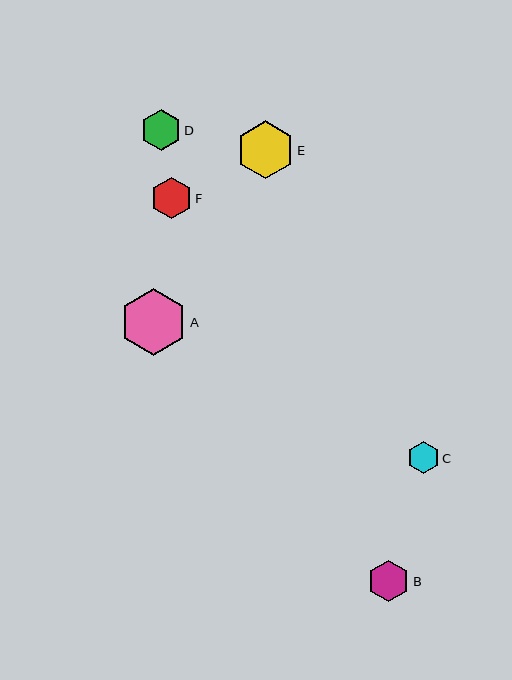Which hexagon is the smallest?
Hexagon C is the smallest with a size of approximately 32 pixels.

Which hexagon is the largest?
Hexagon A is the largest with a size of approximately 67 pixels.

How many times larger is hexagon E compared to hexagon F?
Hexagon E is approximately 1.4 times the size of hexagon F.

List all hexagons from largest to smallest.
From largest to smallest: A, E, B, F, D, C.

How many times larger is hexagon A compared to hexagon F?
Hexagon A is approximately 1.6 times the size of hexagon F.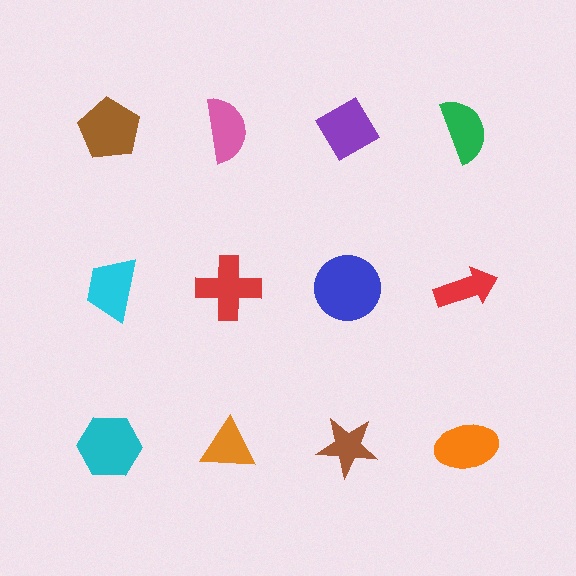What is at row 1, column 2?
A pink semicircle.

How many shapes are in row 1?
4 shapes.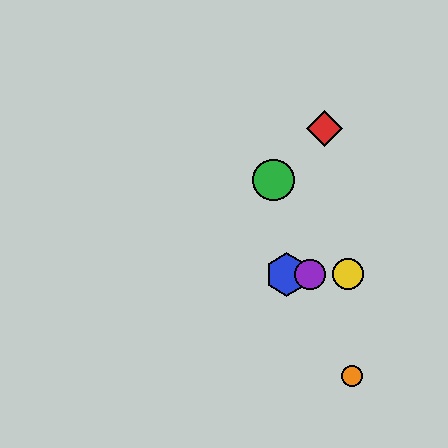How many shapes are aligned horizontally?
3 shapes (the blue hexagon, the yellow circle, the purple circle) are aligned horizontally.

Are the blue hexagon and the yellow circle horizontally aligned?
Yes, both are at y≈274.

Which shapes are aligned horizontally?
The blue hexagon, the yellow circle, the purple circle are aligned horizontally.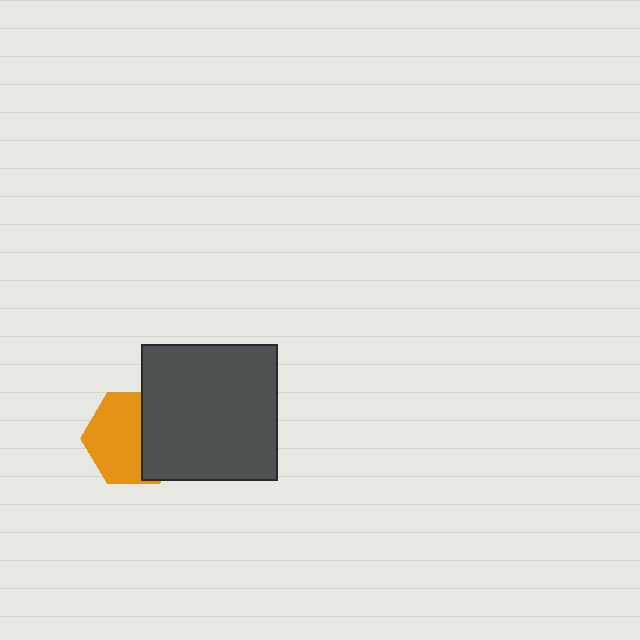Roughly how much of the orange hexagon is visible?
About half of it is visible (roughly 61%).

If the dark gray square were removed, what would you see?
You would see the complete orange hexagon.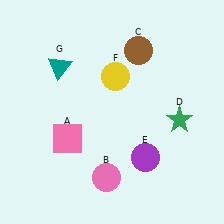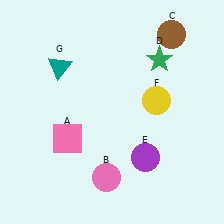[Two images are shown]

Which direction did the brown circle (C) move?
The brown circle (C) moved right.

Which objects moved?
The objects that moved are: the brown circle (C), the green star (D), the yellow circle (F).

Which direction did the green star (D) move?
The green star (D) moved up.